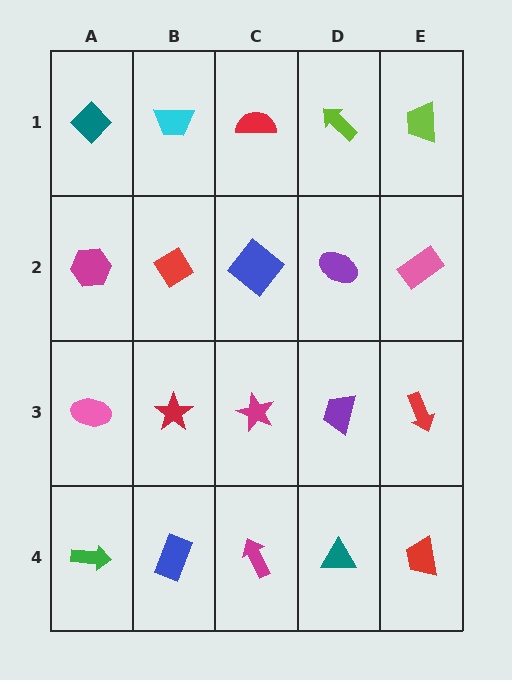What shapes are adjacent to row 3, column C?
A blue diamond (row 2, column C), a magenta arrow (row 4, column C), a red star (row 3, column B), a purple trapezoid (row 3, column D).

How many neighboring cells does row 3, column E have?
3.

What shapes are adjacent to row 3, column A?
A magenta hexagon (row 2, column A), a green arrow (row 4, column A), a red star (row 3, column B).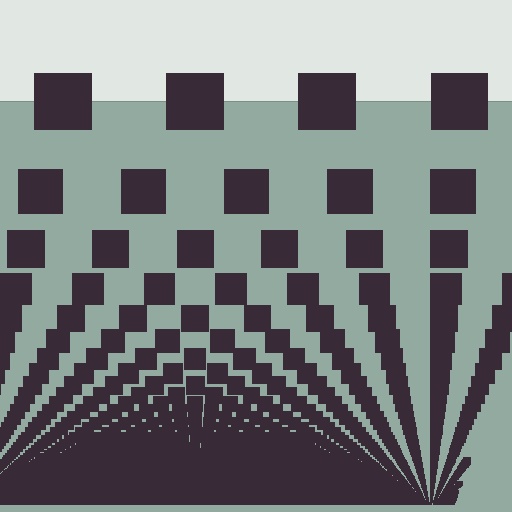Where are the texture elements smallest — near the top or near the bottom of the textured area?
Near the bottom.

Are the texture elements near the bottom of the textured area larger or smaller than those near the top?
Smaller. The gradient is inverted — elements near the bottom are smaller and denser.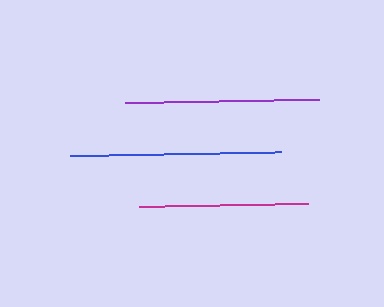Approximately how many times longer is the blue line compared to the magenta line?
The blue line is approximately 1.2 times the length of the magenta line.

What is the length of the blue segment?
The blue segment is approximately 211 pixels long.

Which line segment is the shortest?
The magenta line is the shortest at approximately 169 pixels.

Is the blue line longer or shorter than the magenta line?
The blue line is longer than the magenta line.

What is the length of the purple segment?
The purple segment is approximately 194 pixels long.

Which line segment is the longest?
The blue line is the longest at approximately 211 pixels.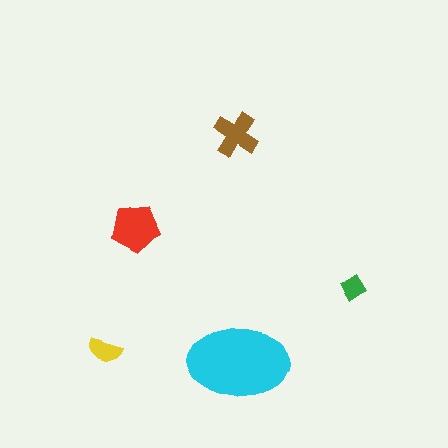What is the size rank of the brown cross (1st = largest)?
3rd.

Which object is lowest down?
The cyan ellipse is bottommost.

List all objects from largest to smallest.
The cyan ellipse, the red pentagon, the brown cross, the yellow semicircle, the green diamond.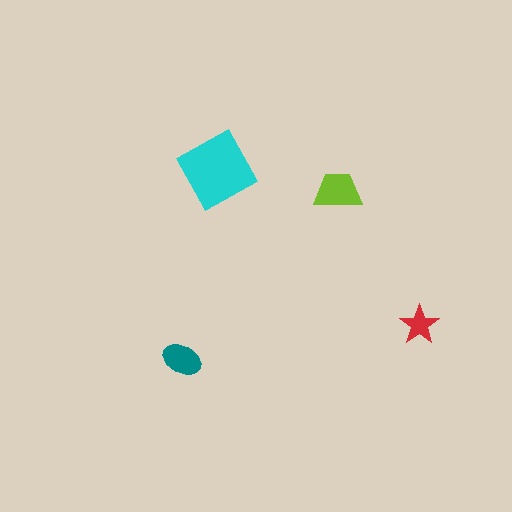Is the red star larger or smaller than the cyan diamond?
Smaller.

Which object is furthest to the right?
The red star is rightmost.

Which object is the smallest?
The red star.